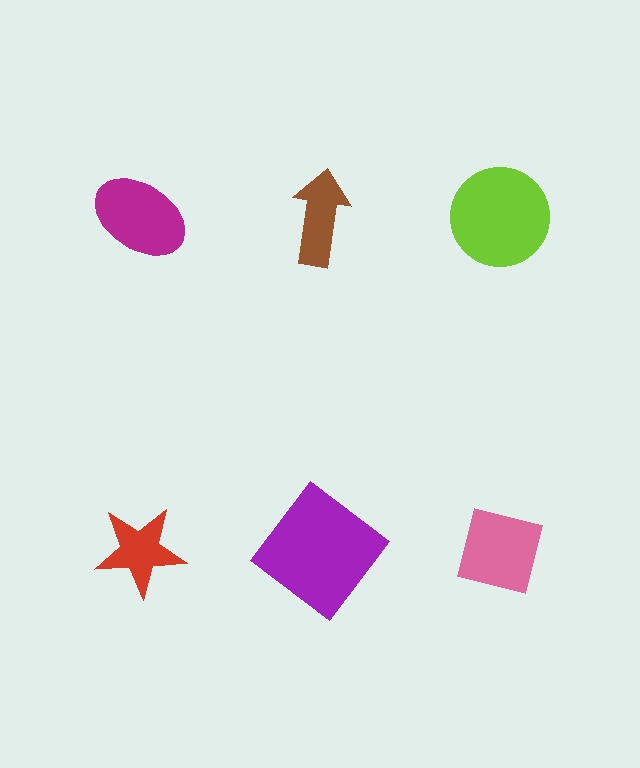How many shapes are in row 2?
3 shapes.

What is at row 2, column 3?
A pink square.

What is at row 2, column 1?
A red star.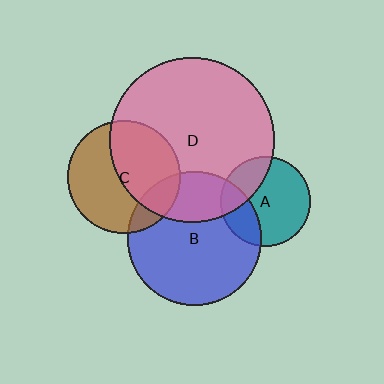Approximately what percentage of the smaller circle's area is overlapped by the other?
Approximately 15%.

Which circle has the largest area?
Circle D (pink).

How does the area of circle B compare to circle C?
Approximately 1.4 times.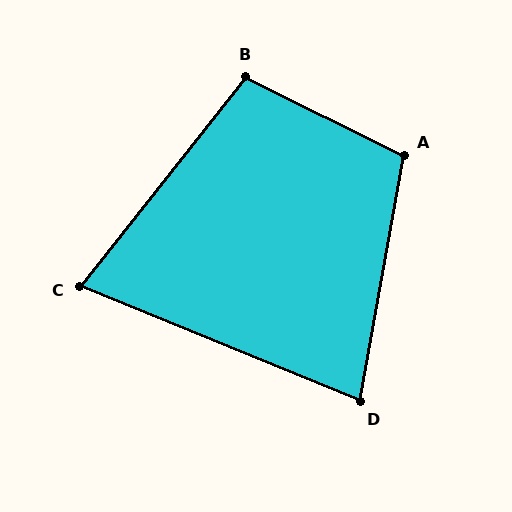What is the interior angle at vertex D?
Approximately 78 degrees (acute).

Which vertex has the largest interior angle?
A, at approximately 106 degrees.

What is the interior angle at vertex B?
Approximately 102 degrees (obtuse).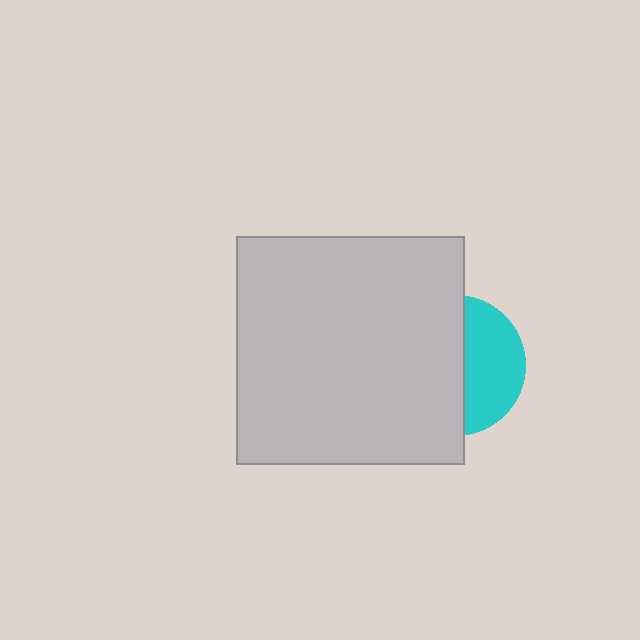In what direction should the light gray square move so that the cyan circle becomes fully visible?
The light gray square should move left. That is the shortest direction to clear the overlap and leave the cyan circle fully visible.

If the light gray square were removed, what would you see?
You would see the complete cyan circle.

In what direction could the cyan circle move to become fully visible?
The cyan circle could move right. That would shift it out from behind the light gray square entirely.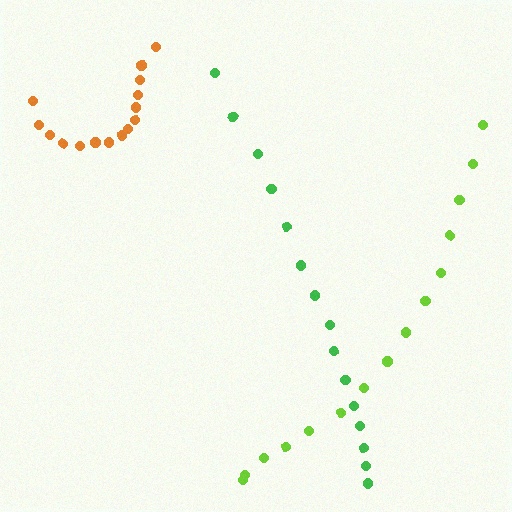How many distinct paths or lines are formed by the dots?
There are 3 distinct paths.